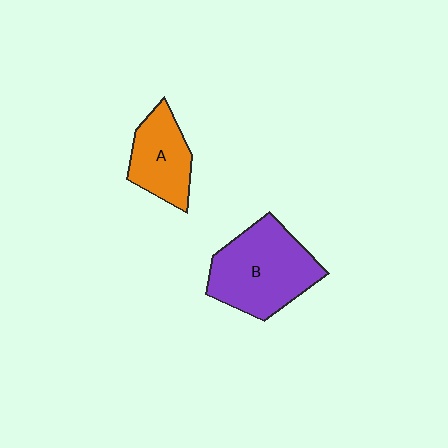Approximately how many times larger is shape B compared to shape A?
Approximately 1.6 times.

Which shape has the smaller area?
Shape A (orange).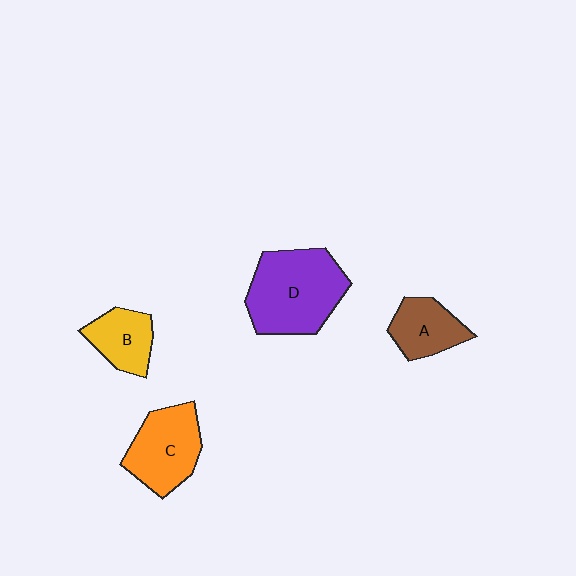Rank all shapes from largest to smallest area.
From largest to smallest: D (purple), C (orange), A (brown), B (yellow).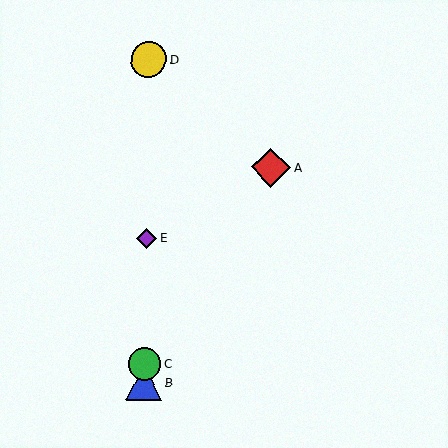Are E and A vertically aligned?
No, E is at x≈146 and A is at x≈271.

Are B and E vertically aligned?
Yes, both are at x≈144.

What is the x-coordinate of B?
Object B is at x≈144.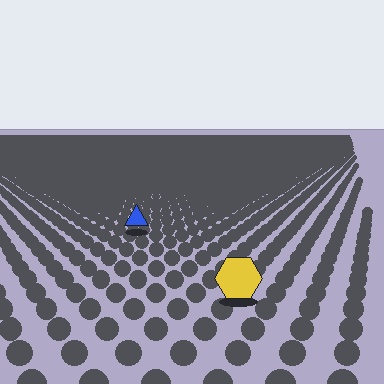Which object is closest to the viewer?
The yellow hexagon is closest. The texture marks near it are larger and more spread out.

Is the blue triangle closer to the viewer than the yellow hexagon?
No. The yellow hexagon is closer — you can tell from the texture gradient: the ground texture is coarser near it.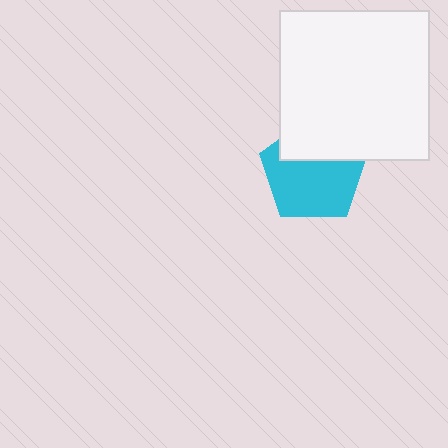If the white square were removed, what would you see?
You would see the complete cyan pentagon.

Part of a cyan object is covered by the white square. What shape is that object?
It is a pentagon.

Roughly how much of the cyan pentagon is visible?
Most of it is visible (roughly 65%).